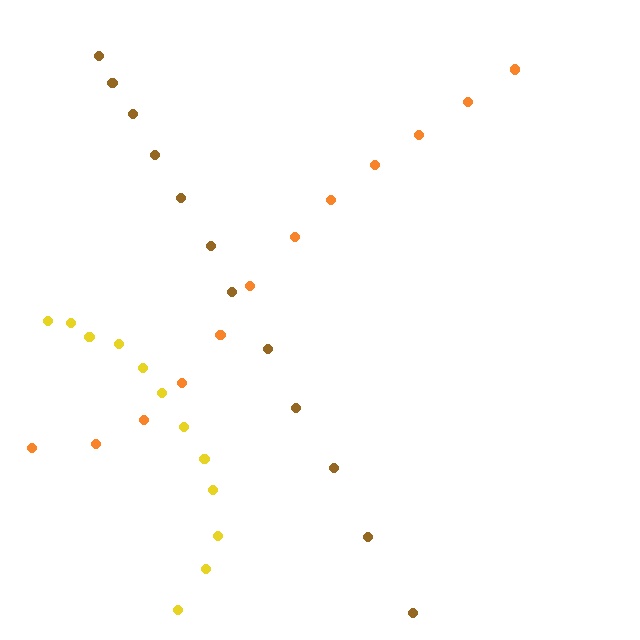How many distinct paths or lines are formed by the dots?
There are 3 distinct paths.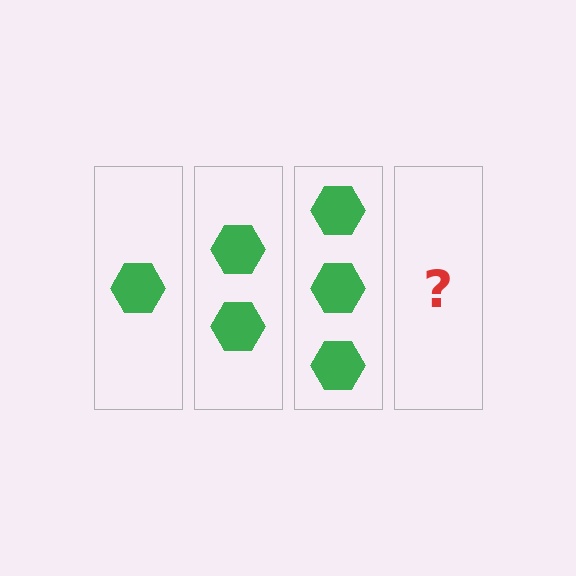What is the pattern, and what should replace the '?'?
The pattern is that each step adds one more hexagon. The '?' should be 4 hexagons.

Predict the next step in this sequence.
The next step is 4 hexagons.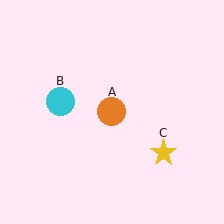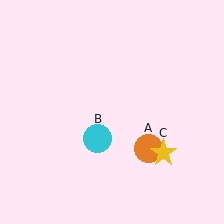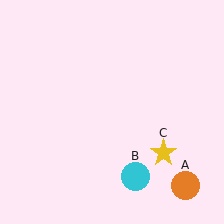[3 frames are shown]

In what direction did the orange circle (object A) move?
The orange circle (object A) moved down and to the right.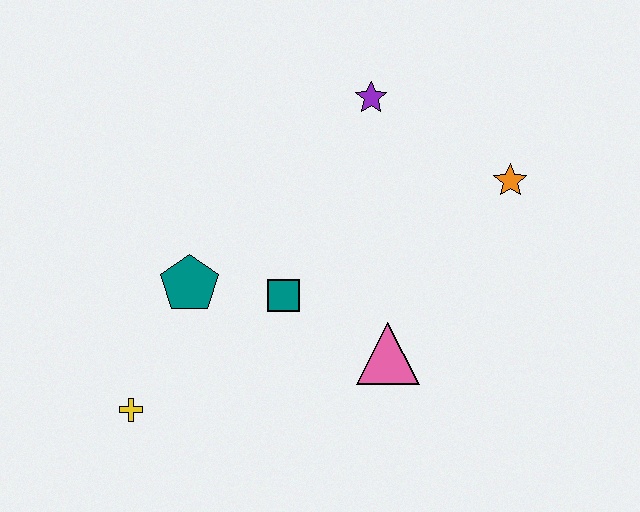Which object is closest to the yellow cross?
The teal pentagon is closest to the yellow cross.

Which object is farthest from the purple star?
The yellow cross is farthest from the purple star.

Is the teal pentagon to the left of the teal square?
Yes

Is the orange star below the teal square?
No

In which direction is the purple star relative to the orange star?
The purple star is to the left of the orange star.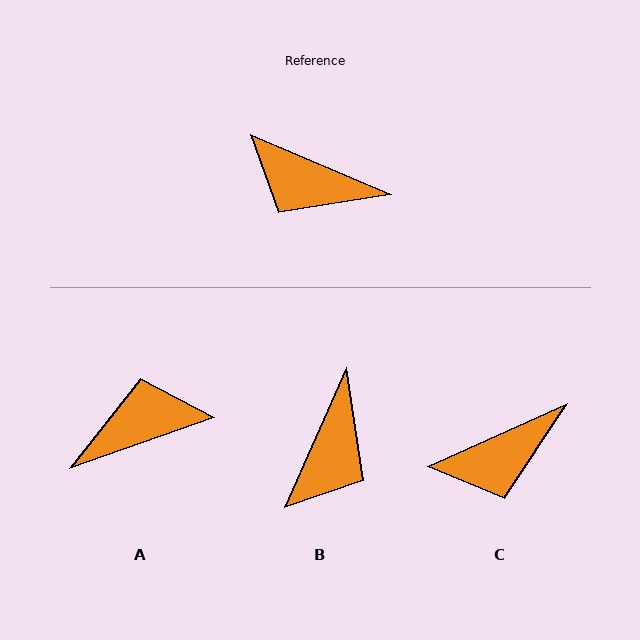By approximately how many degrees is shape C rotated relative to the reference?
Approximately 48 degrees counter-clockwise.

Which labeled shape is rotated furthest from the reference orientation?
A, about 137 degrees away.